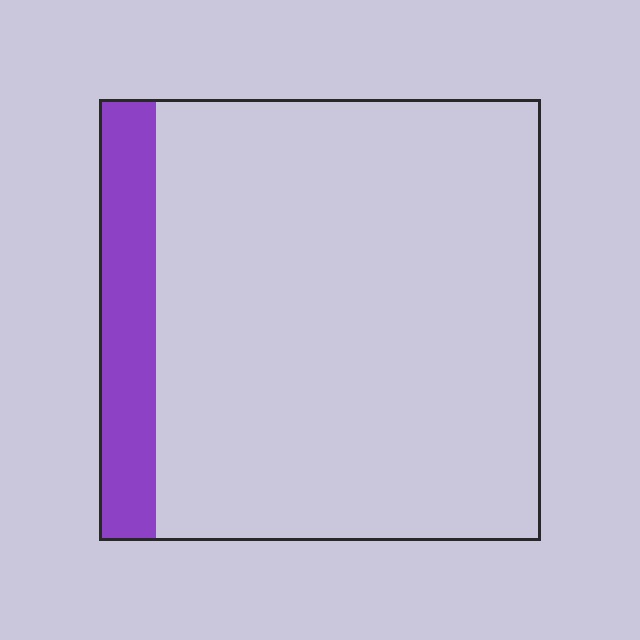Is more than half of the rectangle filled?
No.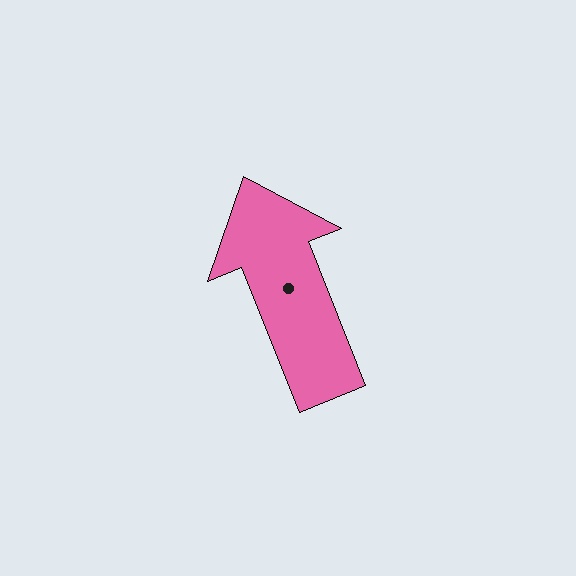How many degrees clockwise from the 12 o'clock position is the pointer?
Approximately 338 degrees.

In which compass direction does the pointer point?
North.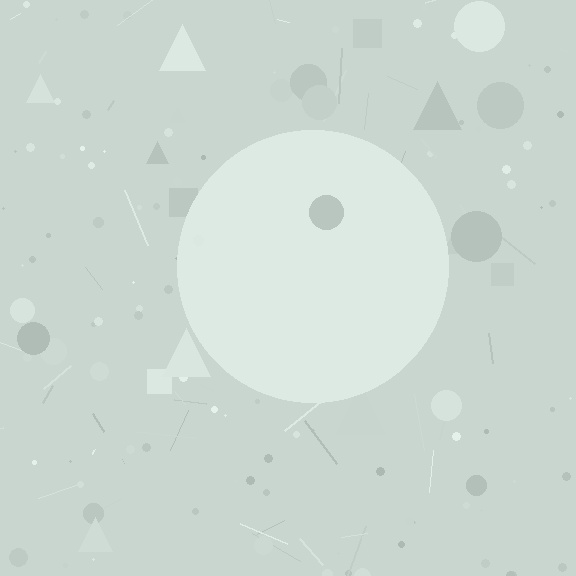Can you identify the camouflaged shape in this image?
The camouflaged shape is a circle.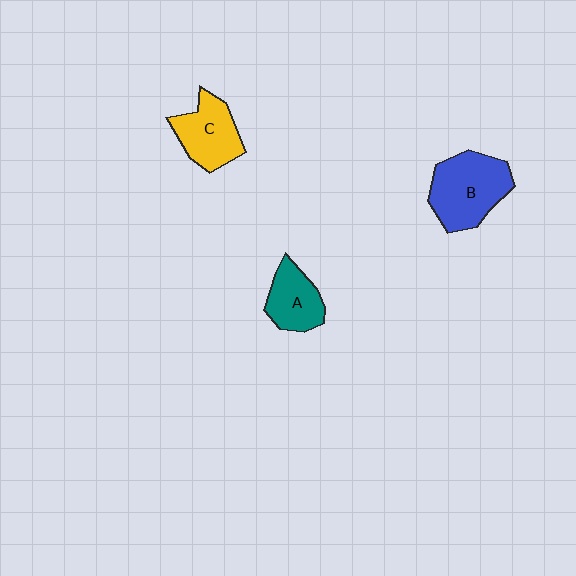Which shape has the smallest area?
Shape A (teal).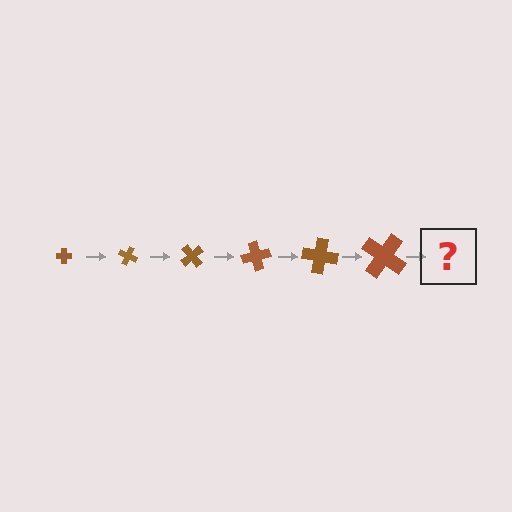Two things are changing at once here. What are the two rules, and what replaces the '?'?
The two rules are that the cross grows larger each step and it rotates 25 degrees each step. The '?' should be a cross, larger than the previous one and rotated 150 degrees from the start.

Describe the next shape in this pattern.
It should be a cross, larger than the previous one and rotated 150 degrees from the start.